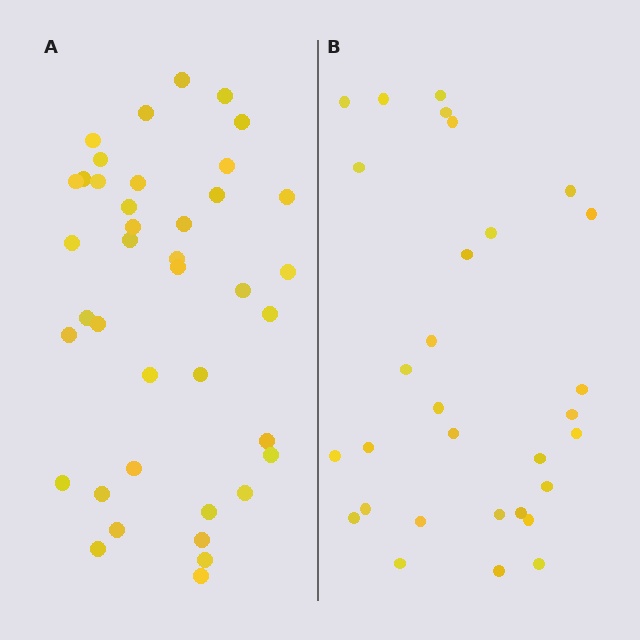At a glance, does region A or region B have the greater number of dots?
Region A (the left region) has more dots.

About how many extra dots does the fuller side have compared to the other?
Region A has roughly 10 or so more dots than region B.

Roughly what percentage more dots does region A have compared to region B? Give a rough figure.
About 35% more.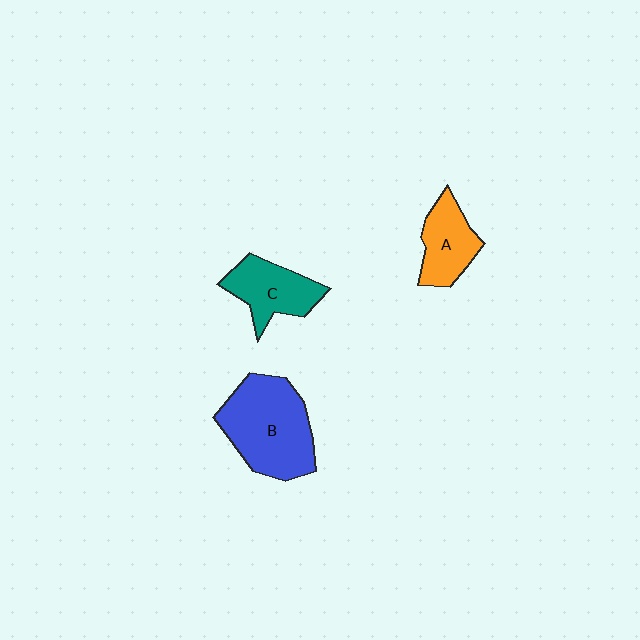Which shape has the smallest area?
Shape A (orange).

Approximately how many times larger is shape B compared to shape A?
Approximately 1.9 times.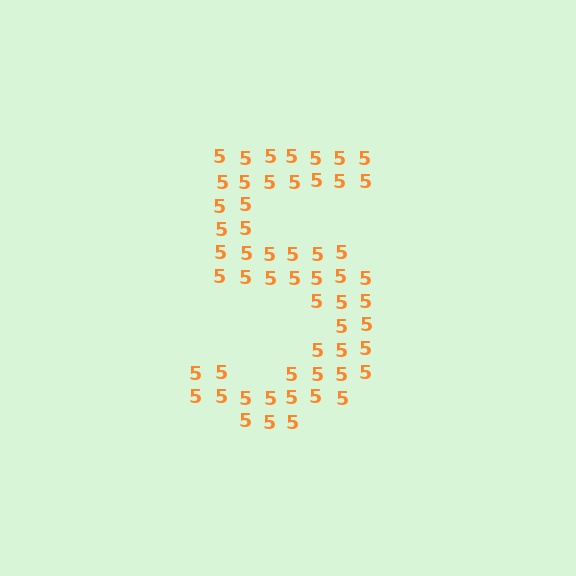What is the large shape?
The large shape is the digit 5.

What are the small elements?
The small elements are digit 5's.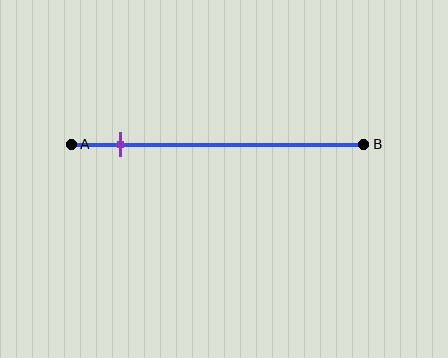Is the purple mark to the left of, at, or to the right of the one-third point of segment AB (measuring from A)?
The purple mark is to the left of the one-third point of segment AB.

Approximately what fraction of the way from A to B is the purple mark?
The purple mark is approximately 15% of the way from A to B.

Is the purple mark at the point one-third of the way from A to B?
No, the mark is at about 15% from A, not at the 33% one-third point.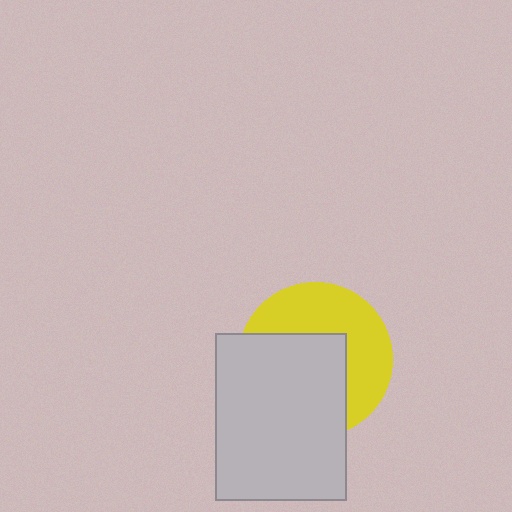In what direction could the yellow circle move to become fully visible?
The yellow circle could move toward the upper-right. That would shift it out from behind the light gray rectangle entirely.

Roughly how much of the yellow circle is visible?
About half of it is visible (roughly 47%).